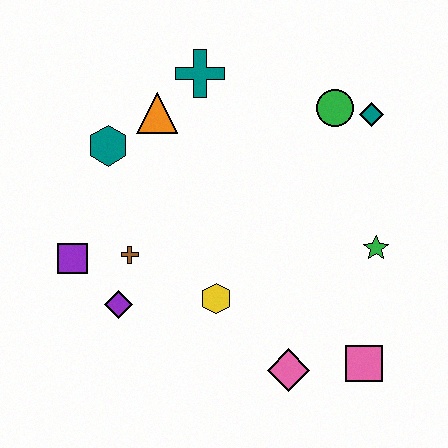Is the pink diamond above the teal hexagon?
No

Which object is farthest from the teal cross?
The pink square is farthest from the teal cross.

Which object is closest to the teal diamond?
The green circle is closest to the teal diamond.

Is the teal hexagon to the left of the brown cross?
Yes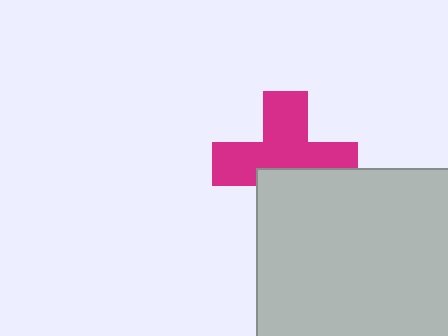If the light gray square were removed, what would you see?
You would see the complete magenta cross.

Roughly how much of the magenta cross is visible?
About half of it is visible (roughly 62%).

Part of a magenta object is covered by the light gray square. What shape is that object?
It is a cross.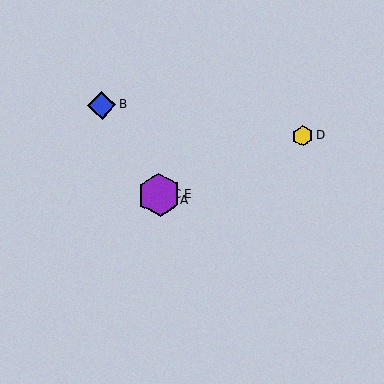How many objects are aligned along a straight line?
4 objects (A, B, C, E) are aligned along a straight line.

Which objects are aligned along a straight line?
Objects A, B, C, E are aligned along a straight line.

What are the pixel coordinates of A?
Object A is at (163, 201).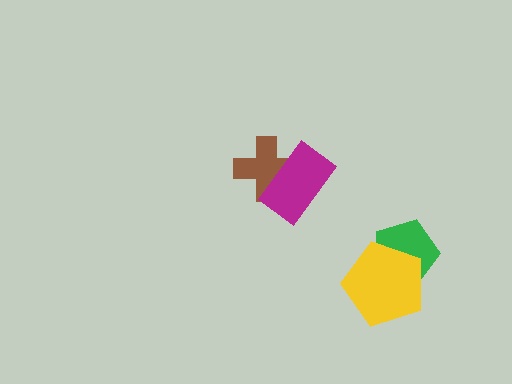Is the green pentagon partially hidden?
Yes, it is partially covered by another shape.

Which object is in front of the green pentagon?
The yellow pentagon is in front of the green pentagon.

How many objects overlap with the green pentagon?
1 object overlaps with the green pentagon.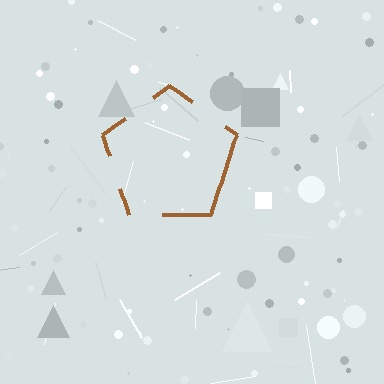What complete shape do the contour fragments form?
The contour fragments form a pentagon.